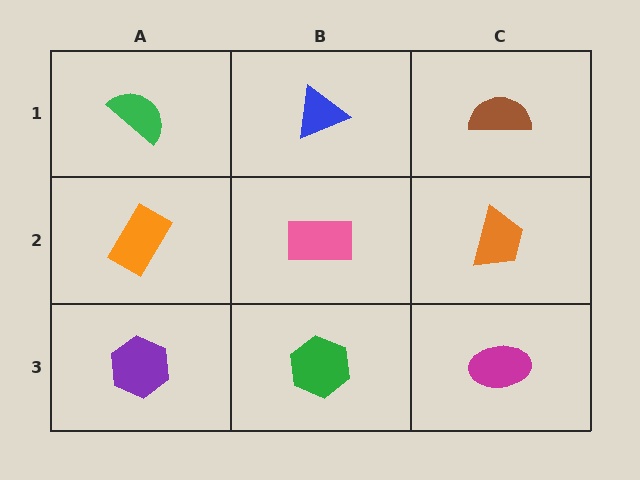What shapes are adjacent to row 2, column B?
A blue triangle (row 1, column B), a green hexagon (row 3, column B), an orange rectangle (row 2, column A), an orange trapezoid (row 2, column C).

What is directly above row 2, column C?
A brown semicircle.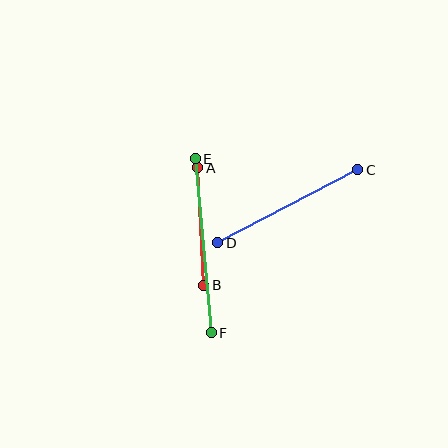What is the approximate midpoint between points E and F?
The midpoint is at approximately (203, 246) pixels.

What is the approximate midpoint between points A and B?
The midpoint is at approximately (201, 227) pixels.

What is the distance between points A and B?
The distance is approximately 118 pixels.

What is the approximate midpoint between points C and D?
The midpoint is at approximately (288, 206) pixels.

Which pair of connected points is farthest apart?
Points E and F are farthest apart.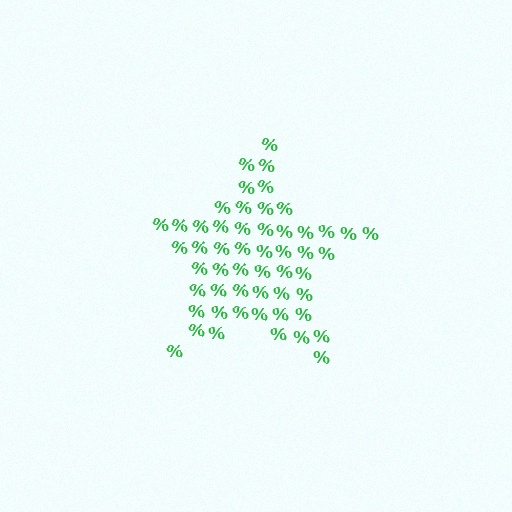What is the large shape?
The large shape is a star.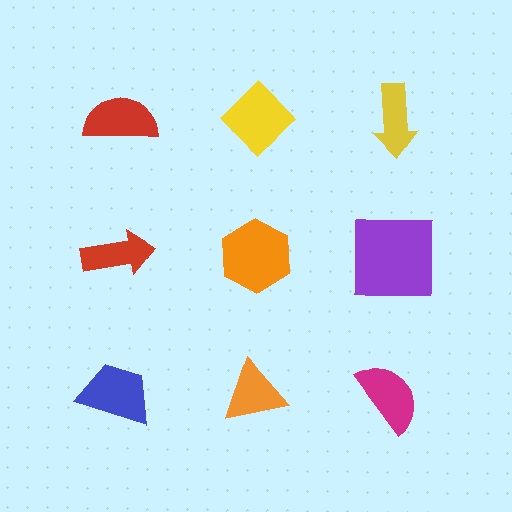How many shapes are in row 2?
3 shapes.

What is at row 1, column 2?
A yellow diamond.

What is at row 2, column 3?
A purple square.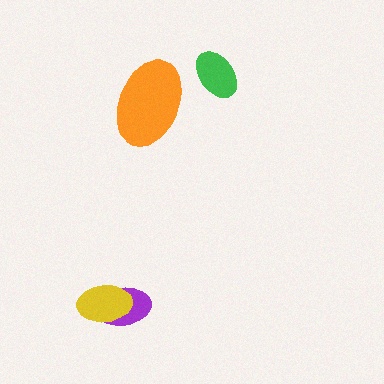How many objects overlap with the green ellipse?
0 objects overlap with the green ellipse.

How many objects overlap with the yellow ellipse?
1 object overlaps with the yellow ellipse.